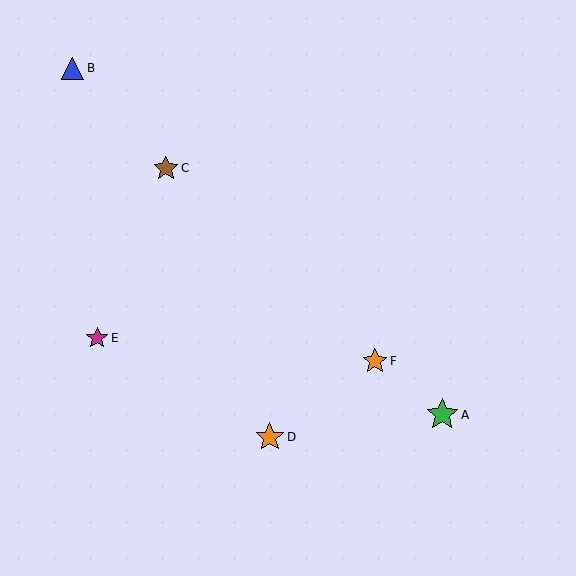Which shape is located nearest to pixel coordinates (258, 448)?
The orange star (labeled D) at (270, 437) is nearest to that location.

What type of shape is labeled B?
Shape B is a blue triangle.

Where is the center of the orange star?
The center of the orange star is at (270, 437).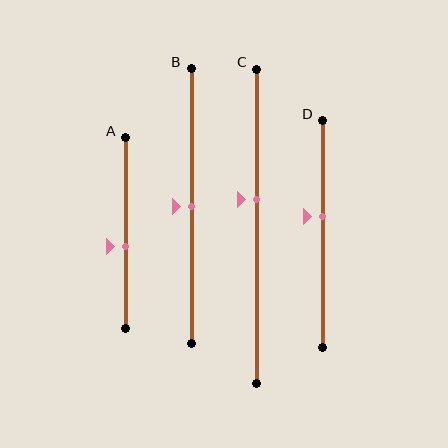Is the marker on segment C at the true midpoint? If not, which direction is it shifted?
No, the marker on segment C is shifted upward by about 8% of the segment length.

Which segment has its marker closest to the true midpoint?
Segment B has its marker closest to the true midpoint.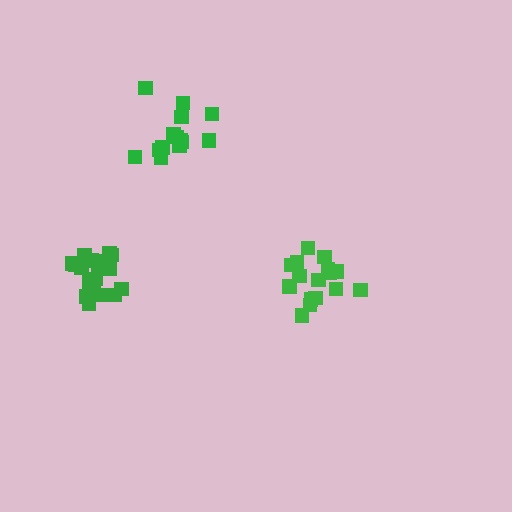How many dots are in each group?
Group 1: 17 dots, Group 2: 18 dots, Group 3: 14 dots (49 total).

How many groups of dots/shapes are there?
There are 3 groups.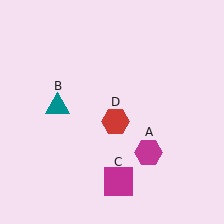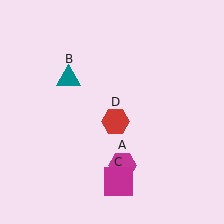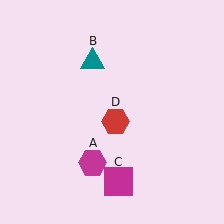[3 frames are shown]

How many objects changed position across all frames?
2 objects changed position: magenta hexagon (object A), teal triangle (object B).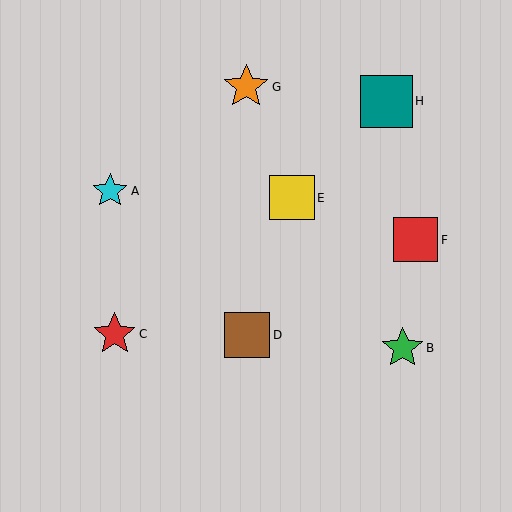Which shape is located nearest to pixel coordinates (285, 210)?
The yellow square (labeled E) at (292, 198) is nearest to that location.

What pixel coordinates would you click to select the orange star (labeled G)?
Click at (246, 87) to select the orange star G.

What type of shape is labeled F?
Shape F is a red square.